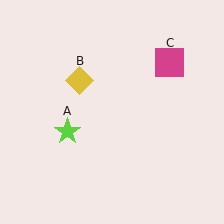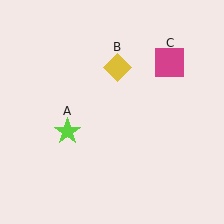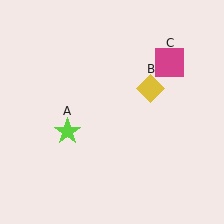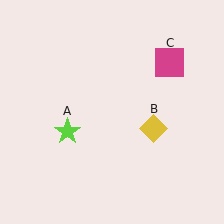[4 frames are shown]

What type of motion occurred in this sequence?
The yellow diamond (object B) rotated clockwise around the center of the scene.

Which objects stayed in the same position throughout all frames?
Lime star (object A) and magenta square (object C) remained stationary.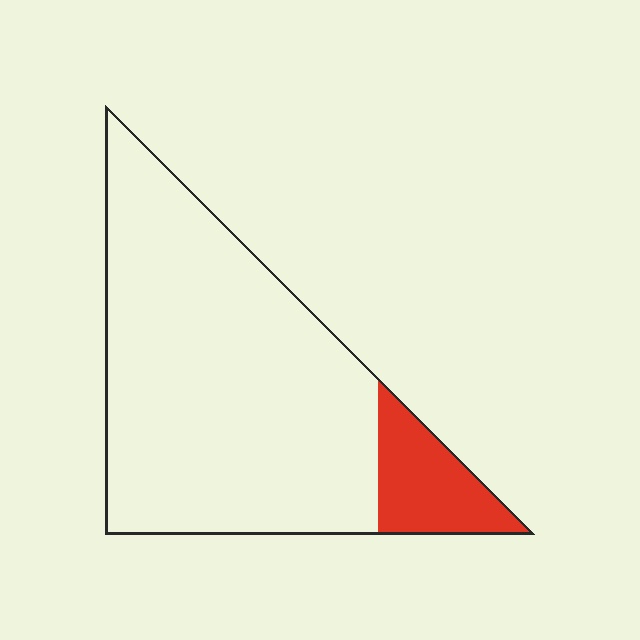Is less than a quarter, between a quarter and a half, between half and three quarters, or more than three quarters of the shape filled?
Less than a quarter.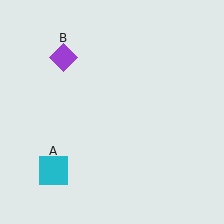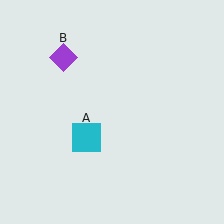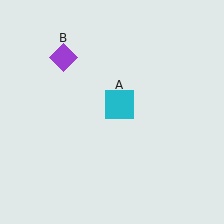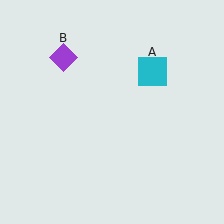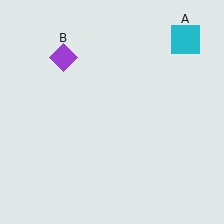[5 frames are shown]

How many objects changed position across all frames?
1 object changed position: cyan square (object A).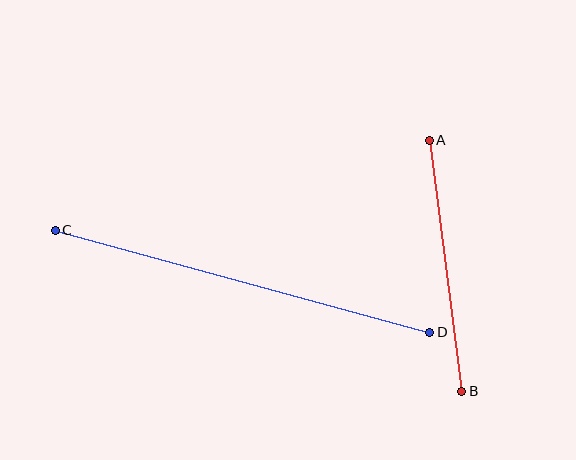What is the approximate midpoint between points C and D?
The midpoint is at approximately (243, 281) pixels.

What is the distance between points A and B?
The distance is approximately 253 pixels.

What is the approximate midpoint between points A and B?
The midpoint is at approximately (446, 266) pixels.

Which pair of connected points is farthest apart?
Points C and D are farthest apart.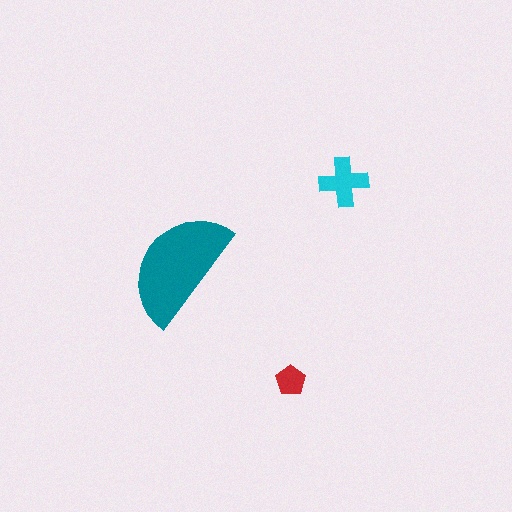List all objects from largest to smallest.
The teal semicircle, the cyan cross, the red pentagon.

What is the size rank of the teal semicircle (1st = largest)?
1st.